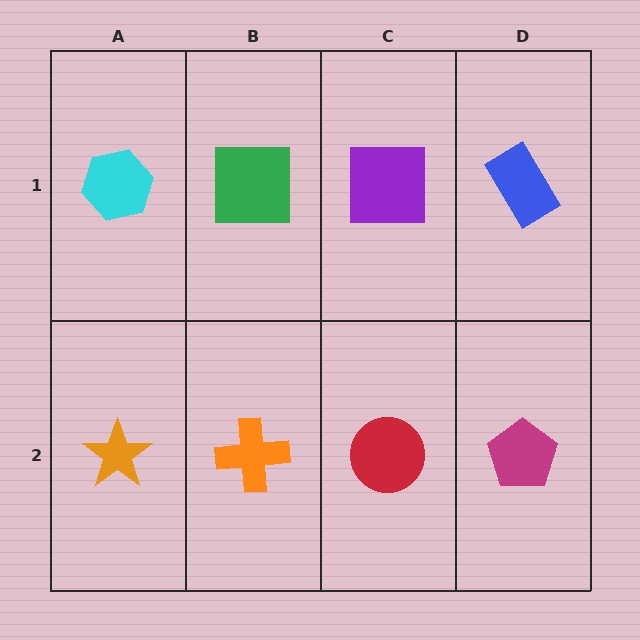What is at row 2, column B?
An orange cross.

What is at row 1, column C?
A purple square.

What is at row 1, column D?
A blue rectangle.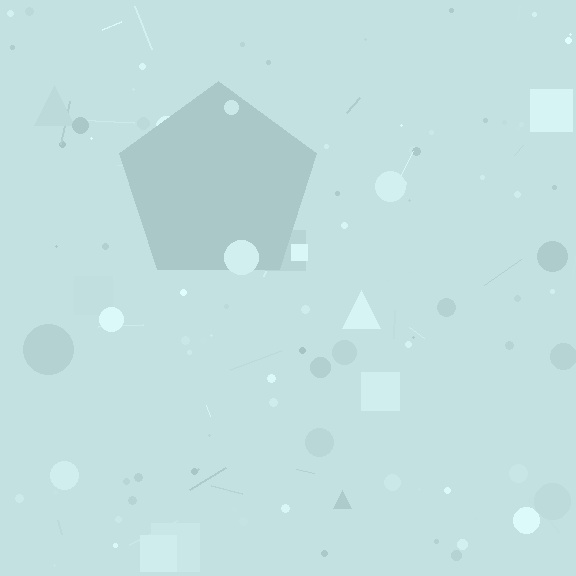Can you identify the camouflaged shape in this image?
The camouflaged shape is a pentagon.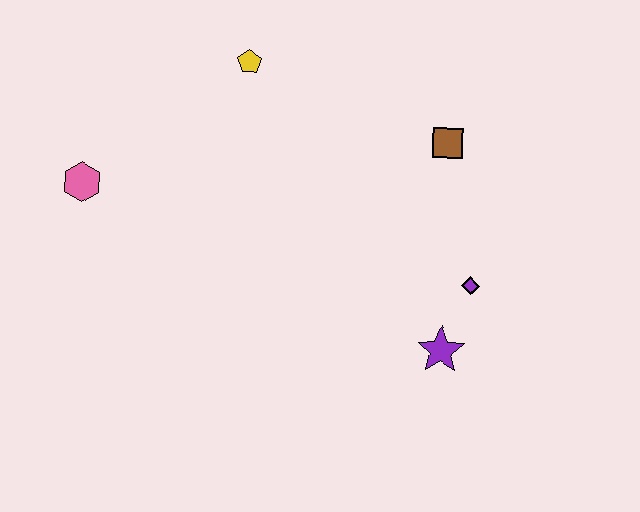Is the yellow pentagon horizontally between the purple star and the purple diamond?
No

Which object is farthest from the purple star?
The pink hexagon is farthest from the purple star.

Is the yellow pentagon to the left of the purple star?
Yes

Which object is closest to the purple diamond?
The purple star is closest to the purple diamond.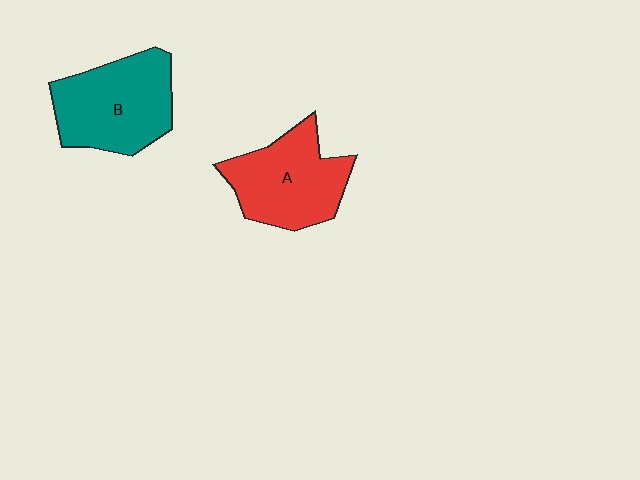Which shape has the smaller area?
Shape A (red).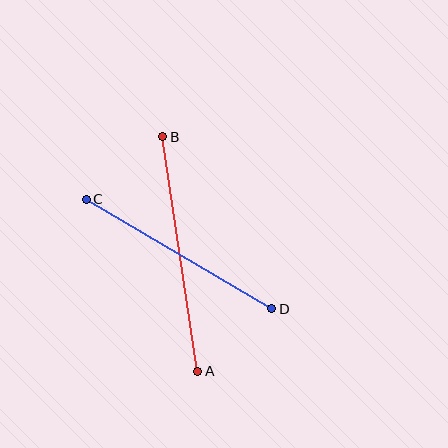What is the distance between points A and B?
The distance is approximately 237 pixels.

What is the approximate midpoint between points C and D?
The midpoint is at approximately (179, 254) pixels.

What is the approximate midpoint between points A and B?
The midpoint is at approximately (180, 254) pixels.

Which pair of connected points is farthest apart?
Points A and B are farthest apart.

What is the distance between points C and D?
The distance is approximately 216 pixels.